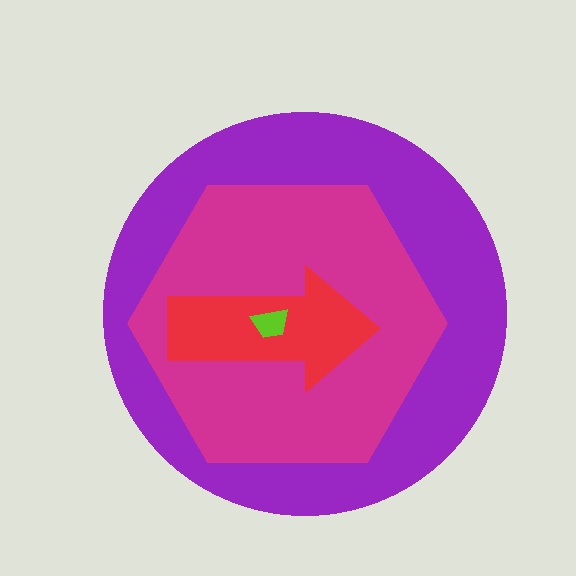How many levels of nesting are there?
4.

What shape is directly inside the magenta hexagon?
The red arrow.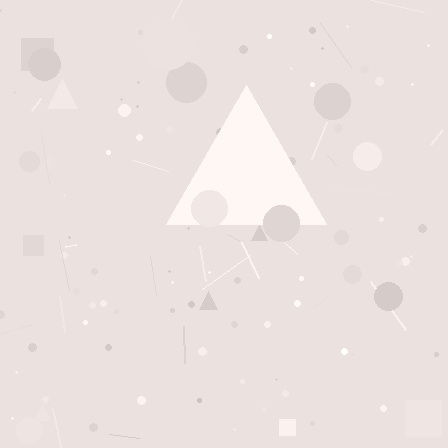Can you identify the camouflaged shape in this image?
The camouflaged shape is a triangle.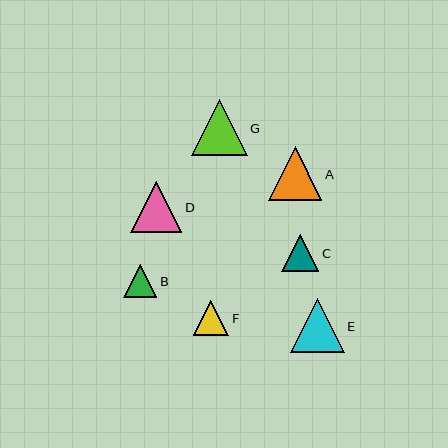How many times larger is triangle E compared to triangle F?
Triangle E is approximately 1.5 times the size of triangle F.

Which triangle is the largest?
Triangle G is the largest with a size of approximately 56 pixels.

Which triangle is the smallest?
Triangle B is the smallest with a size of approximately 33 pixels.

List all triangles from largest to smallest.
From largest to smallest: G, E, A, D, C, F, B.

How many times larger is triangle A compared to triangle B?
Triangle A is approximately 1.6 times the size of triangle B.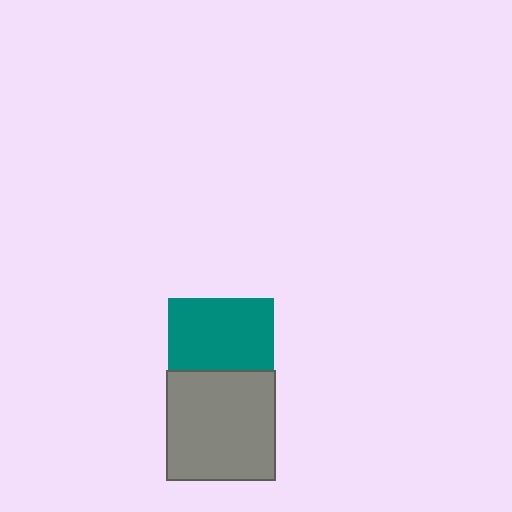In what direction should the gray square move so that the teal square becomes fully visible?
The gray square should move down. That is the shortest direction to clear the overlap and leave the teal square fully visible.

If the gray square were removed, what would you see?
You would see the complete teal square.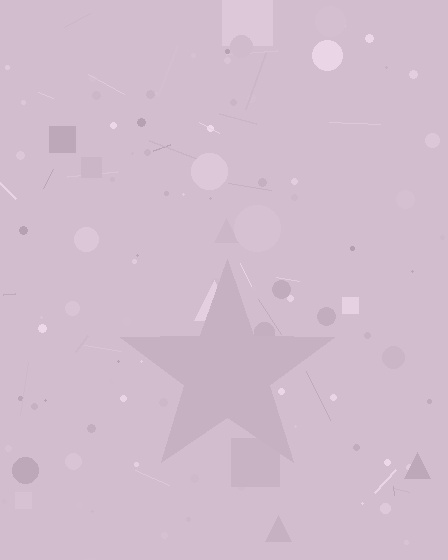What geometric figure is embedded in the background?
A star is embedded in the background.